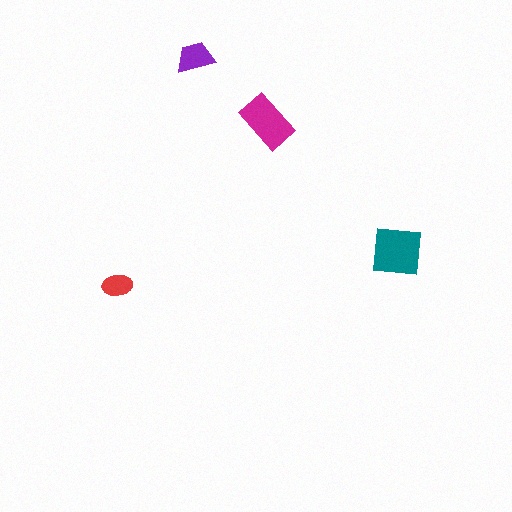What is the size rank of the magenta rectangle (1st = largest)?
2nd.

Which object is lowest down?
The red ellipse is bottommost.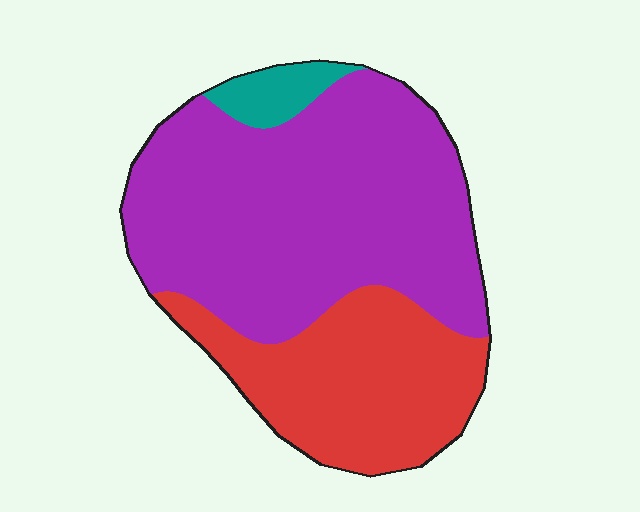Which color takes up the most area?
Purple, at roughly 65%.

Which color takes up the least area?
Teal, at roughly 5%.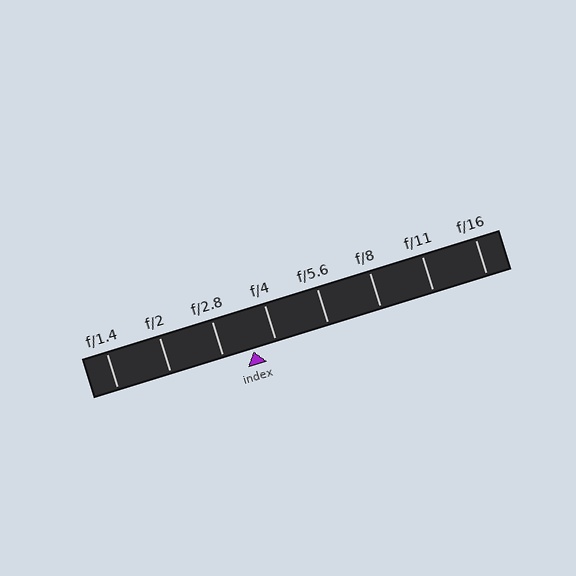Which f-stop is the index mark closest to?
The index mark is closest to f/4.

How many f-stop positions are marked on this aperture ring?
There are 8 f-stop positions marked.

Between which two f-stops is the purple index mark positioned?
The index mark is between f/2.8 and f/4.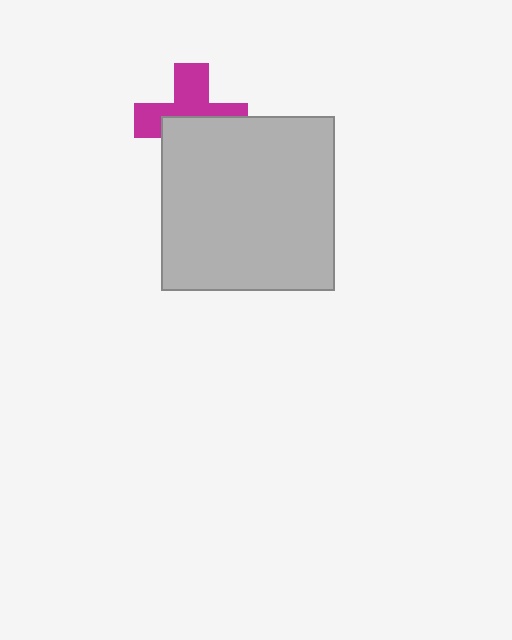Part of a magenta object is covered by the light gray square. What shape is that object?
It is a cross.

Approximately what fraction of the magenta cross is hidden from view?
Roughly 49% of the magenta cross is hidden behind the light gray square.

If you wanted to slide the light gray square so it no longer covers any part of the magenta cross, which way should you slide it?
Slide it down — that is the most direct way to separate the two shapes.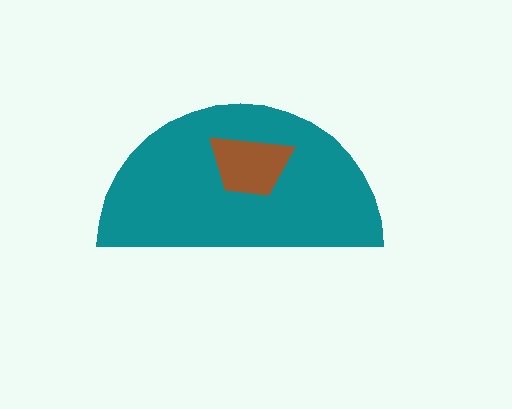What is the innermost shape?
The brown trapezoid.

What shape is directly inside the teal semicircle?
The brown trapezoid.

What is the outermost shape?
The teal semicircle.